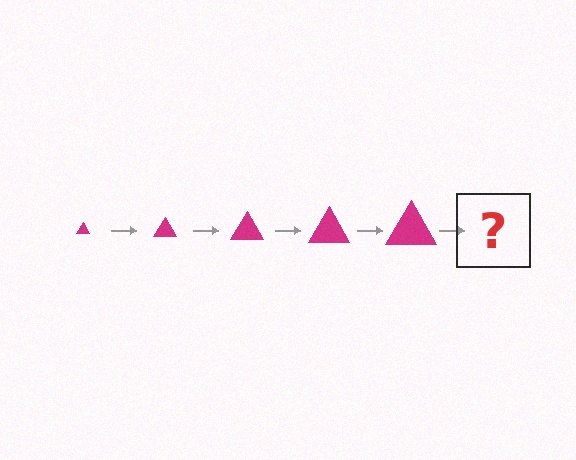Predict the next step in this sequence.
The next step is a magenta triangle, larger than the previous one.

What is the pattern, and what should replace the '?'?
The pattern is that the triangle gets progressively larger each step. The '?' should be a magenta triangle, larger than the previous one.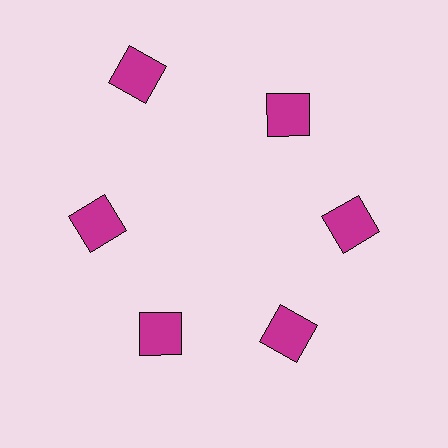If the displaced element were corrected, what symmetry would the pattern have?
It would have 6-fold rotational symmetry — the pattern would map onto itself every 60 degrees.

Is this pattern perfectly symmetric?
No. The 6 magenta squares are arranged in a ring, but one element near the 11 o'clock position is pushed outward from the center, breaking the 6-fold rotational symmetry.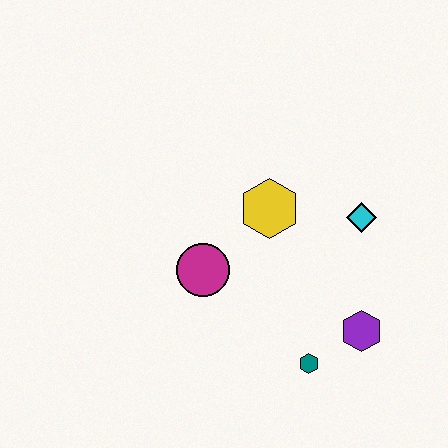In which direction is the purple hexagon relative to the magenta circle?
The purple hexagon is to the right of the magenta circle.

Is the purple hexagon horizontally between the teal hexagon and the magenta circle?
No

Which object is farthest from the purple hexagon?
The magenta circle is farthest from the purple hexagon.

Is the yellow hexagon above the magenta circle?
Yes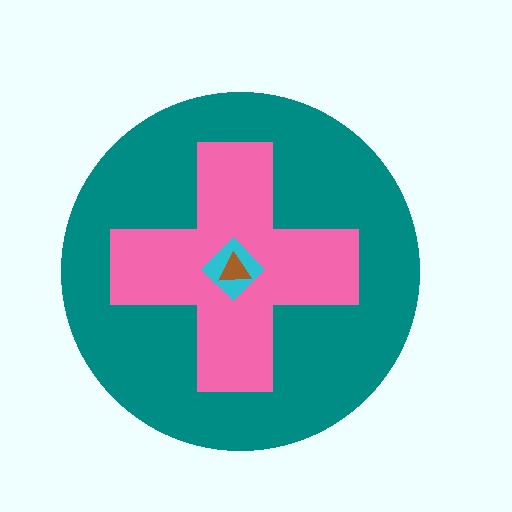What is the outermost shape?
The teal circle.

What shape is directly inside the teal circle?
The pink cross.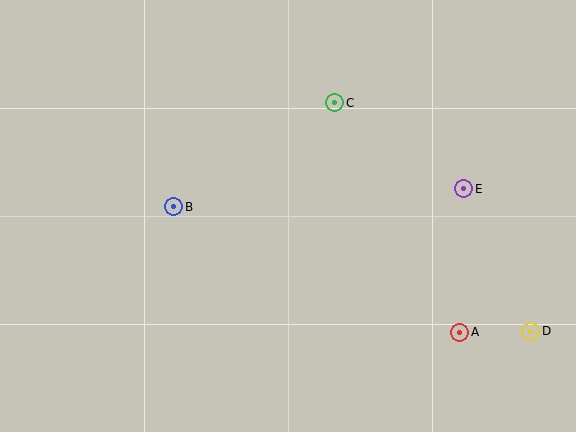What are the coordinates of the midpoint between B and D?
The midpoint between B and D is at (352, 269).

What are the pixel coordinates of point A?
Point A is at (460, 332).